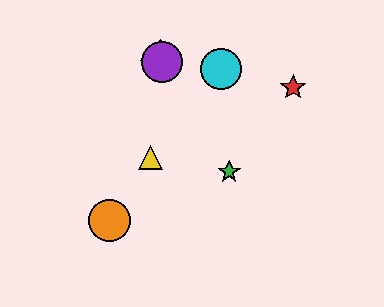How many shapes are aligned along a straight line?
3 shapes (the blue diamond, the green star, the purple circle) are aligned along a straight line.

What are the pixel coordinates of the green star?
The green star is at (229, 172).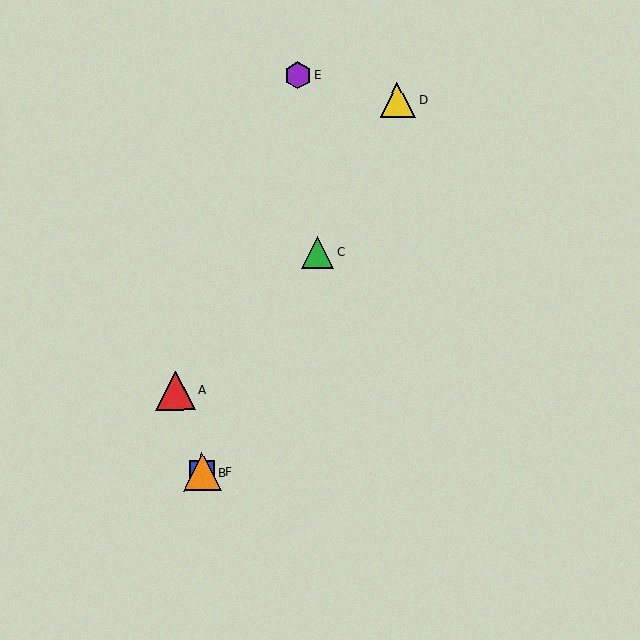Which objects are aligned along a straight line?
Objects B, C, D, F are aligned along a straight line.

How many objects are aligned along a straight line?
4 objects (B, C, D, F) are aligned along a straight line.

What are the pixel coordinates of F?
Object F is at (202, 472).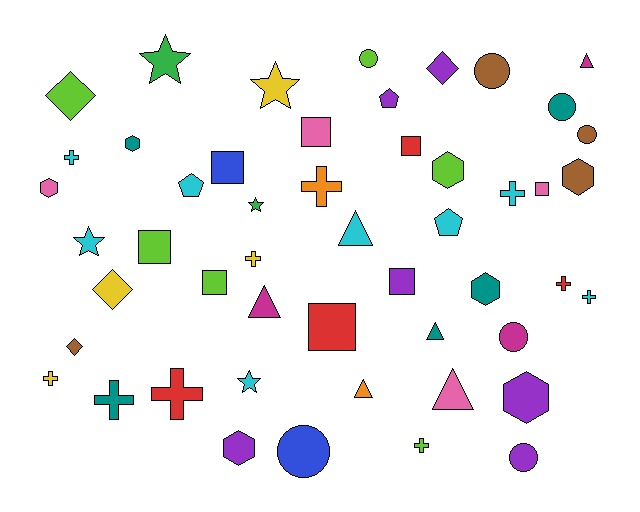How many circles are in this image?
There are 7 circles.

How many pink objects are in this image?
There are 4 pink objects.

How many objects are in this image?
There are 50 objects.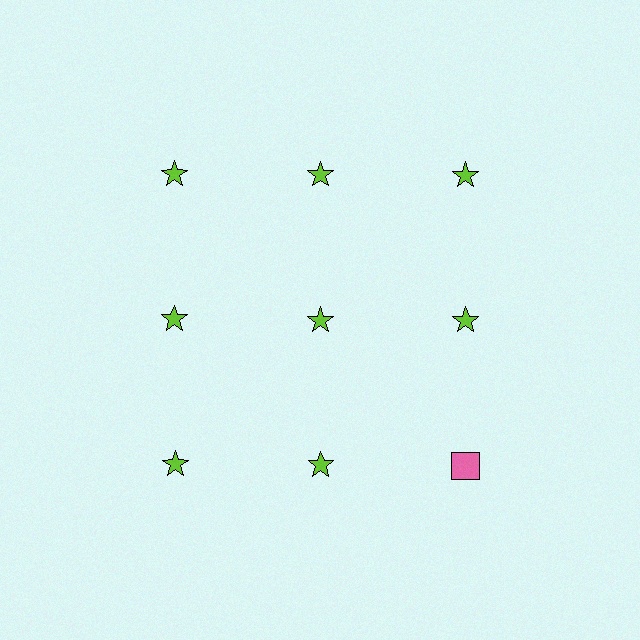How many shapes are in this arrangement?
There are 9 shapes arranged in a grid pattern.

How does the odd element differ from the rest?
It differs in both color (pink instead of lime) and shape (square instead of star).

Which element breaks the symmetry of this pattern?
The pink square in the third row, center column breaks the symmetry. All other shapes are lime stars.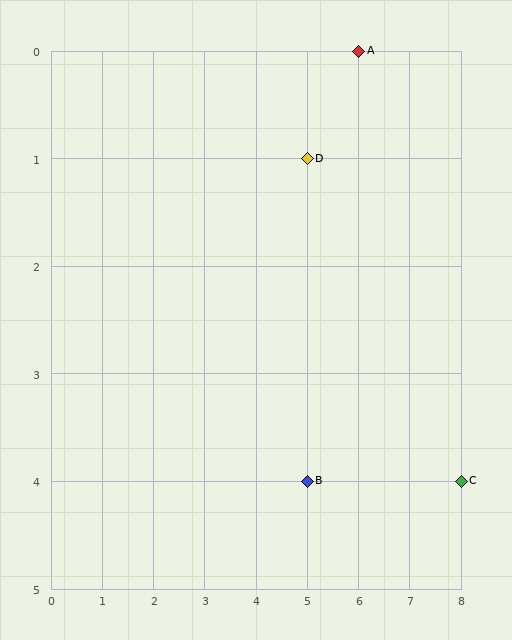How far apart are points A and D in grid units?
Points A and D are 1 column and 1 row apart (about 1.4 grid units diagonally).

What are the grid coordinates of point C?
Point C is at grid coordinates (8, 4).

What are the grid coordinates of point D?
Point D is at grid coordinates (5, 1).